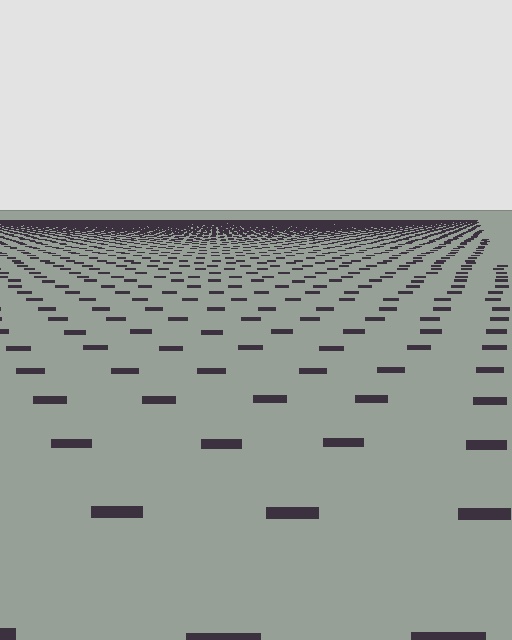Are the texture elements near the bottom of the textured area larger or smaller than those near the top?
Larger. Near the bottom, elements are closer to the viewer and appear at a bigger on-screen size.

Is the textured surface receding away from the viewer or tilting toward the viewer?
The surface is receding away from the viewer. Texture elements get smaller and denser toward the top.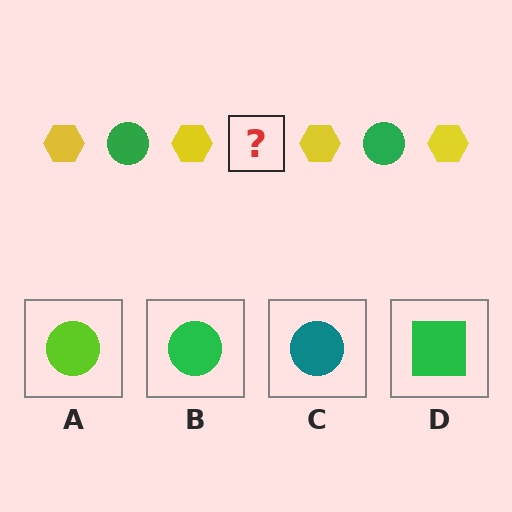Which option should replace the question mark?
Option B.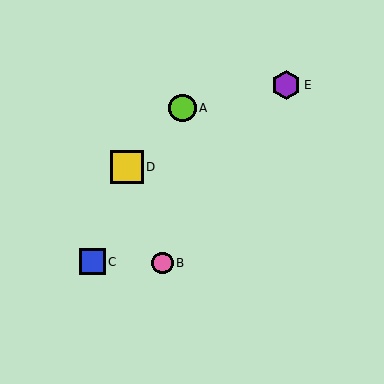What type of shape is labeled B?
Shape B is a pink circle.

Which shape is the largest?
The yellow square (labeled D) is the largest.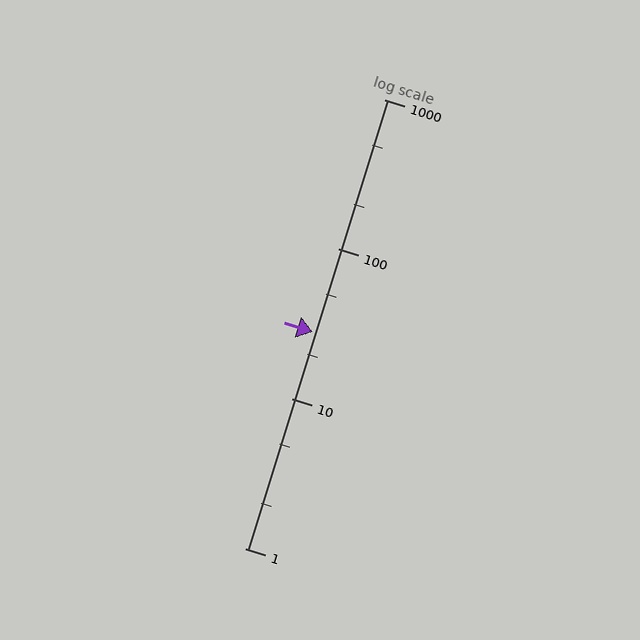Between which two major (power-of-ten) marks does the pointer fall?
The pointer is between 10 and 100.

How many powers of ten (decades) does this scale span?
The scale spans 3 decades, from 1 to 1000.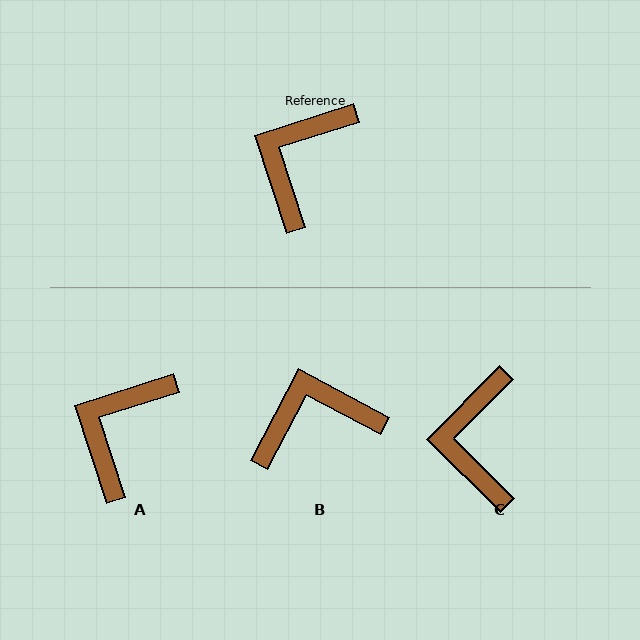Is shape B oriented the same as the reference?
No, it is off by about 45 degrees.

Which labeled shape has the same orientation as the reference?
A.